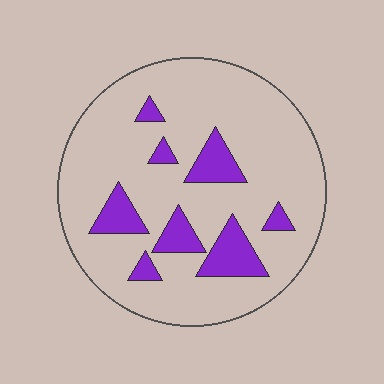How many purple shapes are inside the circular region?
8.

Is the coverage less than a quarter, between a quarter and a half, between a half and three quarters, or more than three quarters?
Less than a quarter.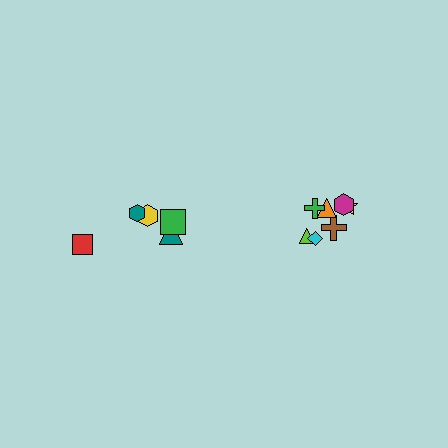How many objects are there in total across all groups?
There are 12 objects.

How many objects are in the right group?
There are 7 objects.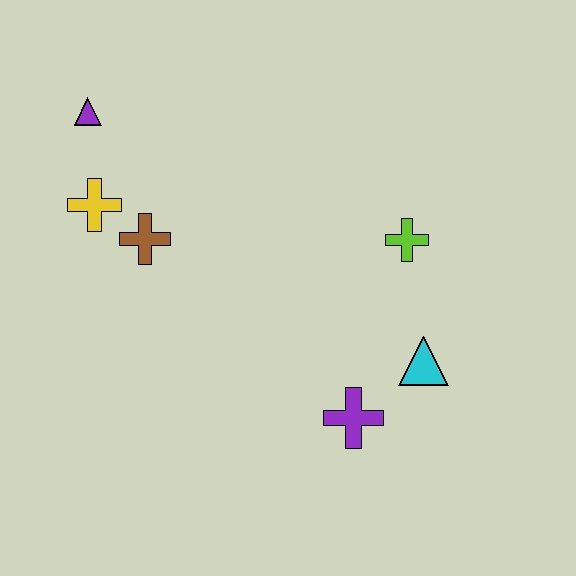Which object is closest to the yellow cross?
The brown cross is closest to the yellow cross.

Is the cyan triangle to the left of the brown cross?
No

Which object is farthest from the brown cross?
The cyan triangle is farthest from the brown cross.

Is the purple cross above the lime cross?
No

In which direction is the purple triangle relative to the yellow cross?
The purple triangle is above the yellow cross.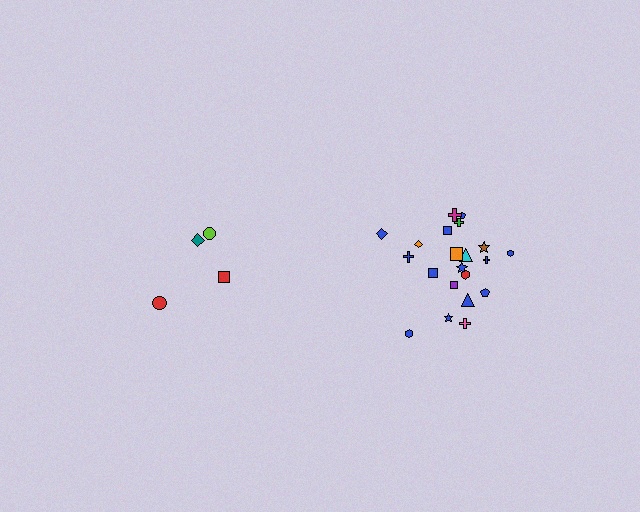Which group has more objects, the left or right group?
The right group.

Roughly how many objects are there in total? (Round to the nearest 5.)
Roughly 25 objects in total.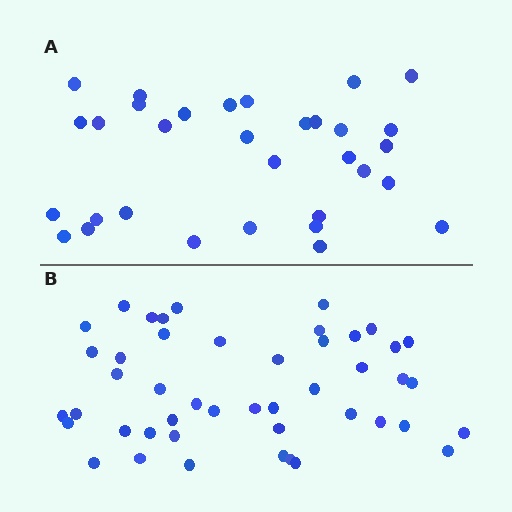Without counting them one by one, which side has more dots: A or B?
Region B (the bottom region) has more dots.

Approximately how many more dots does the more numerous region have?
Region B has approximately 15 more dots than region A.